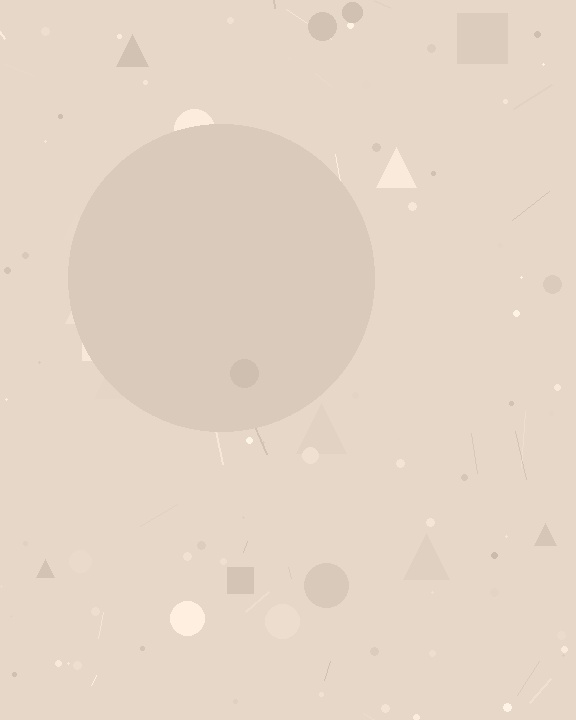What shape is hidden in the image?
A circle is hidden in the image.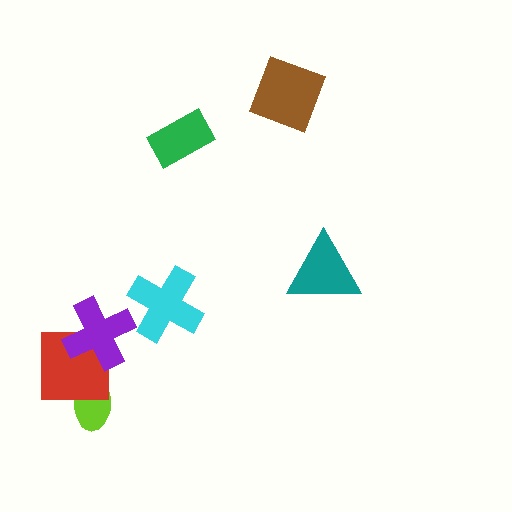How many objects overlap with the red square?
2 objects overlap with the red square.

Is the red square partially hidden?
Yes, it is partially covered by another shape.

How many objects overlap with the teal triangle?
0 objects overlap with the teal triangle.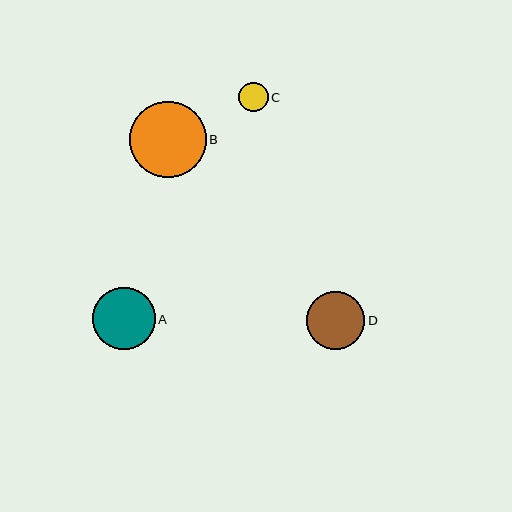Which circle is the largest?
Circle B is the largest with a size of approximately 76 pixels.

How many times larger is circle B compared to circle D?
Circle B is approximately 1.3 times the size of circle D.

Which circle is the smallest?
Circle C is the smallest with a size of approximately 30 pixels.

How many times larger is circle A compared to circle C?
Circle A is approximately 2.1 times the size of circle C.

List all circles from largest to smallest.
From largest to smallest: B, A, D, C.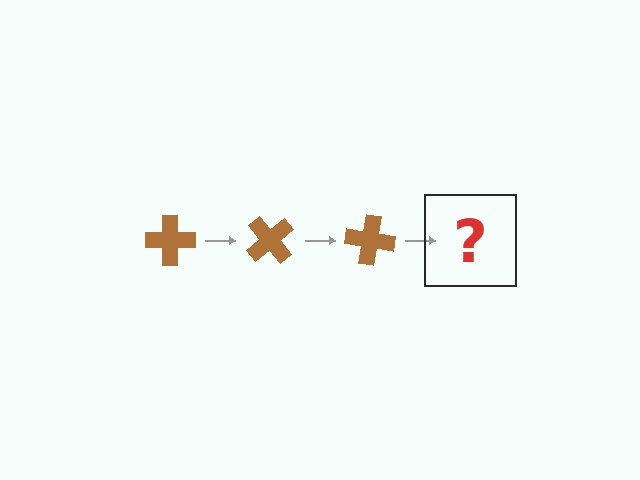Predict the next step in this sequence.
The next step is a brown cross rotated 150 degrees.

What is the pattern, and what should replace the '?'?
The pattern is that the cross rotates 50 degrees each step. The '?' should be a brown cross rotated 150 degrees.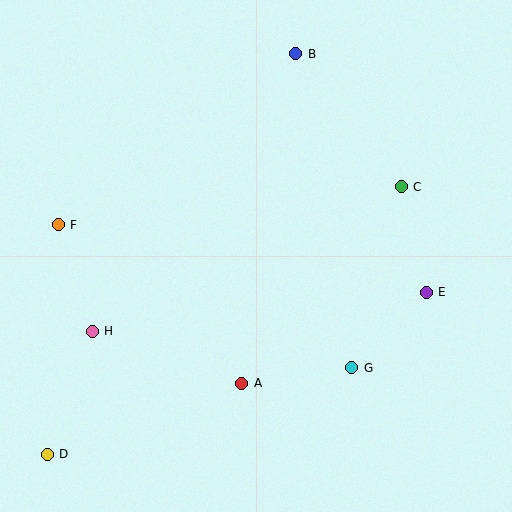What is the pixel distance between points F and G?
The distance between F and G is 326 pixels.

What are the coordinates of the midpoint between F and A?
The midpoint between F and A is at (150, 304).